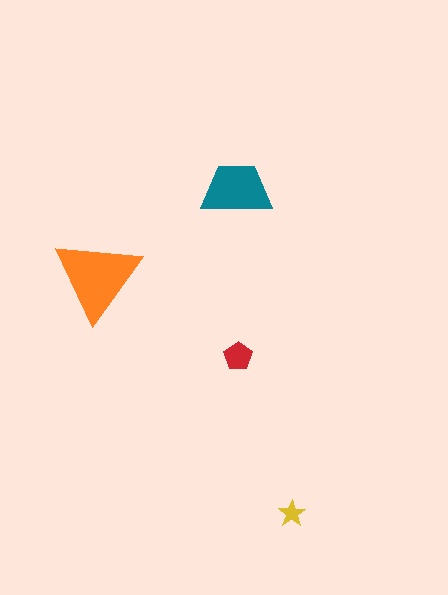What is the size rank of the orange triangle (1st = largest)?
1st.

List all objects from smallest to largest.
The yellow star, the red pentagon, the teal trapezoid, the orange triangle.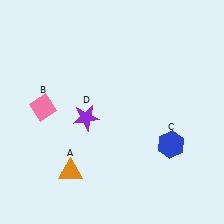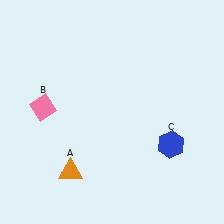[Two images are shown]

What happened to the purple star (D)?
The purple star (D) was removed in Image 2. It was in the bottom-left area of Image 1.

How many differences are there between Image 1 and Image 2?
There is 1 difference between the two images.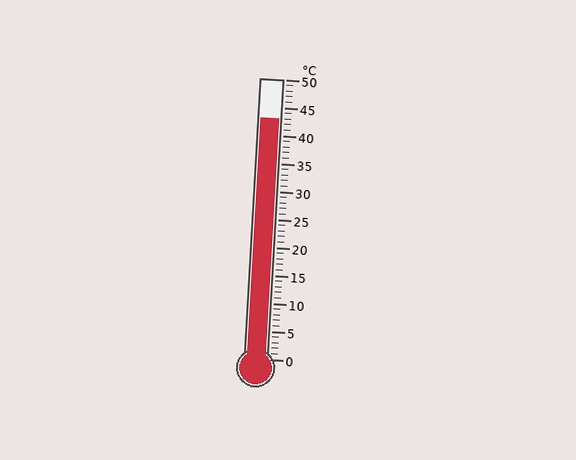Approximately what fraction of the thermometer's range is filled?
The thermometer is filled to approximately 85% of its range.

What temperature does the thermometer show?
The thermometer shows approximately 43°C.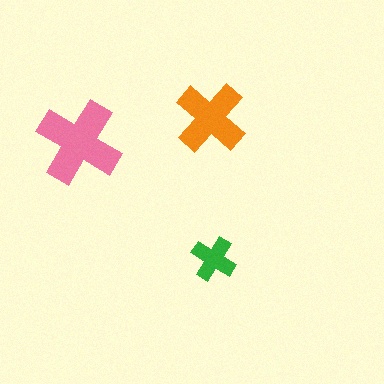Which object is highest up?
The orange cross is topmost.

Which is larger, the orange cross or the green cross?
The orange one.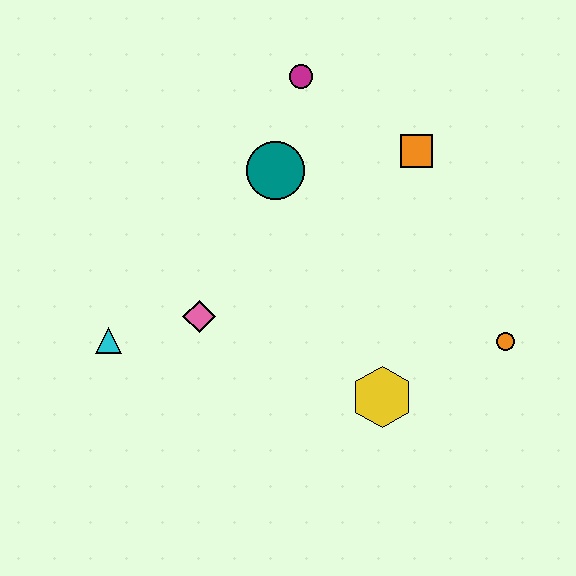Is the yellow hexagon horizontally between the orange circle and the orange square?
No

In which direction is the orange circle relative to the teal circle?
The orange circle is to the right of the teal circle.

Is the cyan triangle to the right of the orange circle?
No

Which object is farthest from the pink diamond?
The orange circle is farthest from the pink diamond.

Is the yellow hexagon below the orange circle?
Yes